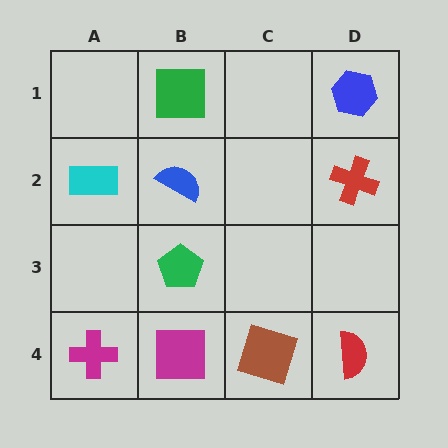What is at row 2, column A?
A cyan rectangle.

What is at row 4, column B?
A magenta square.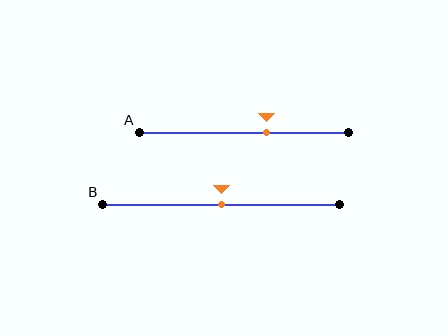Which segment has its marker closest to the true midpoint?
Segment B has its marker closest to the true midpoint.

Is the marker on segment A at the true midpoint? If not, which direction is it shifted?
No, the marker on segment A is shifted to the right by about 11% of the segment length.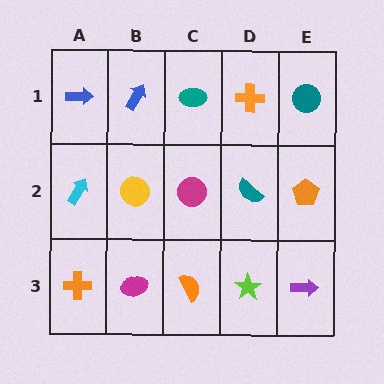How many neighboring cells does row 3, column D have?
3.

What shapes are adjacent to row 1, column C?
A magenta circle (row 2, column C), a blue arrow (row 1, column B), an orange cross (row 1, column D).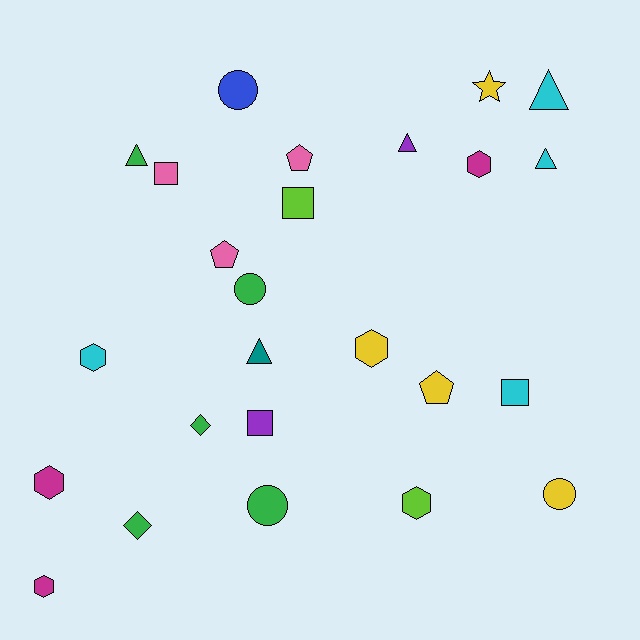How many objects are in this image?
There are 25 objects.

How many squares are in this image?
There are 4 squares.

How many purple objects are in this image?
There are 2 purple objects.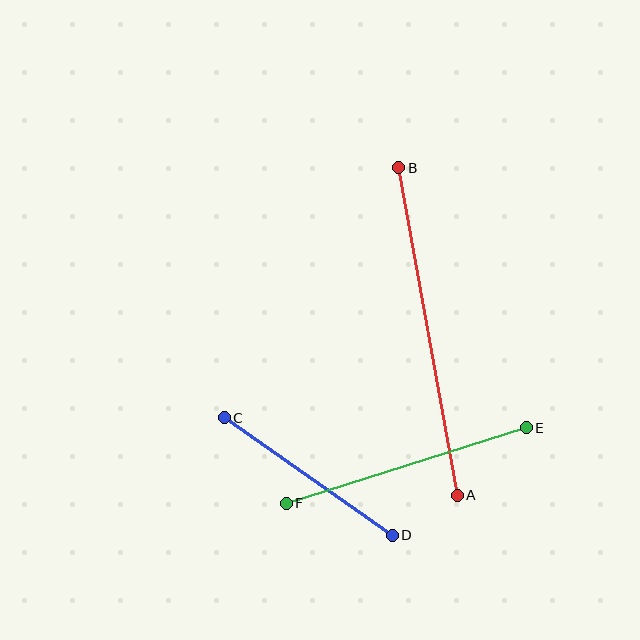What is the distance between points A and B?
The distance is approximately 333 pixels.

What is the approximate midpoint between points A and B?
The midpoint is at approximately (428, 332) pixels.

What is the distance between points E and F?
The distance is approximately 251 pixels.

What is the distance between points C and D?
The distance is approximately 205 pixels.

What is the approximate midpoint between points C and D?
The midpoint is at approximately (308, 477) pixels.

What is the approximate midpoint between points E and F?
The midpoint is at approximately (406, 465) pixels.